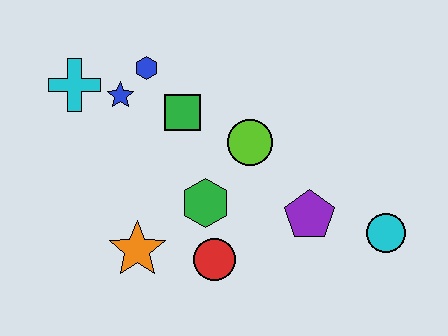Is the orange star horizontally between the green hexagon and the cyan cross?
Yes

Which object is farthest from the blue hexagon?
The cyan circle is farthest from the blue hexagon.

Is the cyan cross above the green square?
Yes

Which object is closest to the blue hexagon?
The blue star is closest to the blue hexagon.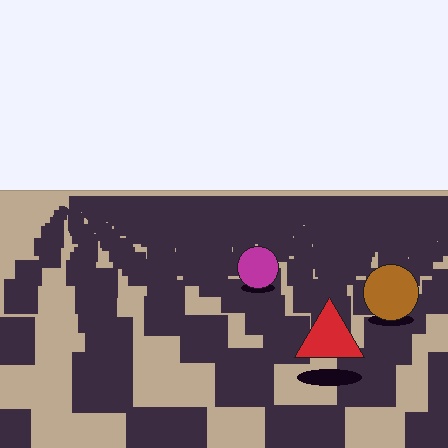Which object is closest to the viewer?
The red triangle is closest. The texture marks near it are larger and more spread out.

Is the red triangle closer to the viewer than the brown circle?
Yes. The red triangle is closer — you can tell from the texture gradient: the ground texture is coarser near it.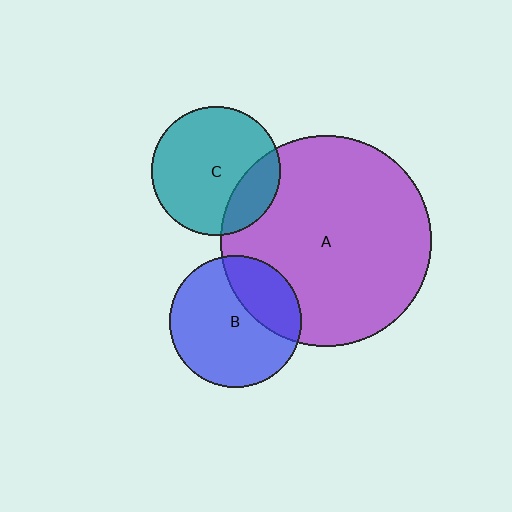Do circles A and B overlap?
Yes.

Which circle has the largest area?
Circle A (purple).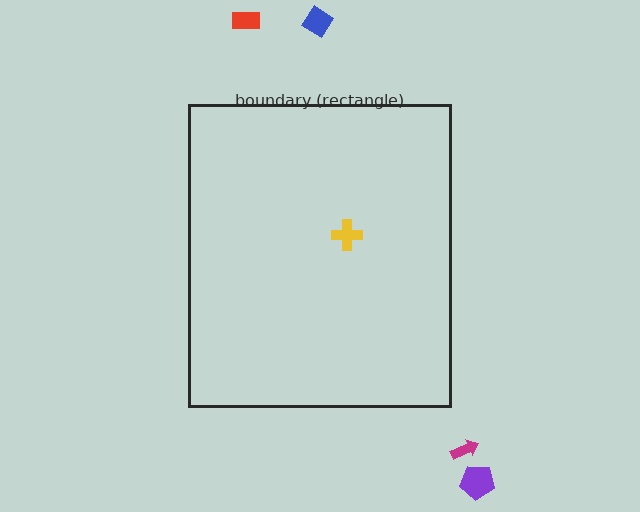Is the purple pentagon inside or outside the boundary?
Outside.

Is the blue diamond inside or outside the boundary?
Outside.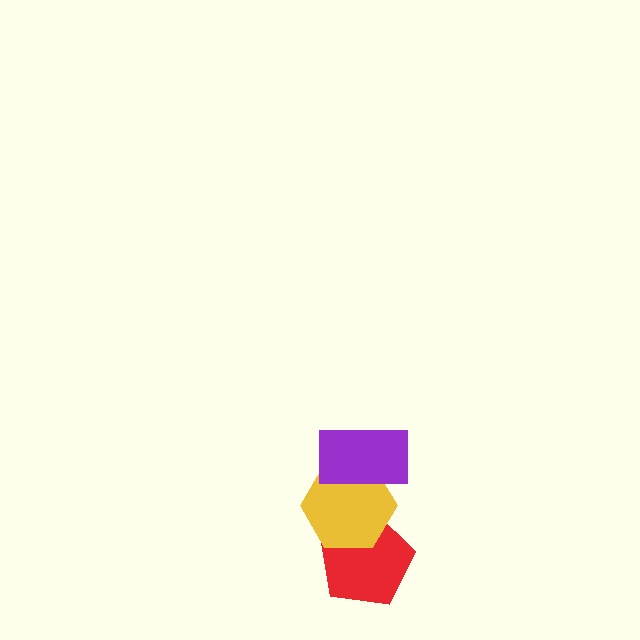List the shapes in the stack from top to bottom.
From top to bottom: the purple rectangle, the yellow hexagon, the red pentagon.